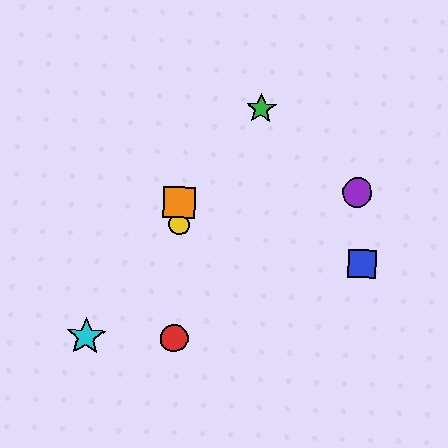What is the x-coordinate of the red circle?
The red circle is at x≈174.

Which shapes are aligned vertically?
The red circle, the yellow circle, the orange square are aligned vertically.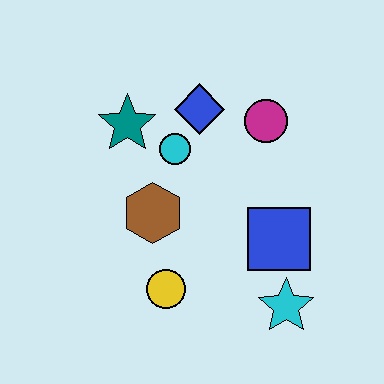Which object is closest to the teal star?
The cyan circle is closest to the teal star.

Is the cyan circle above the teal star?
No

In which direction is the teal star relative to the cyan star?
The teal star is above the cyan star.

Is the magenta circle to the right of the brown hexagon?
Yes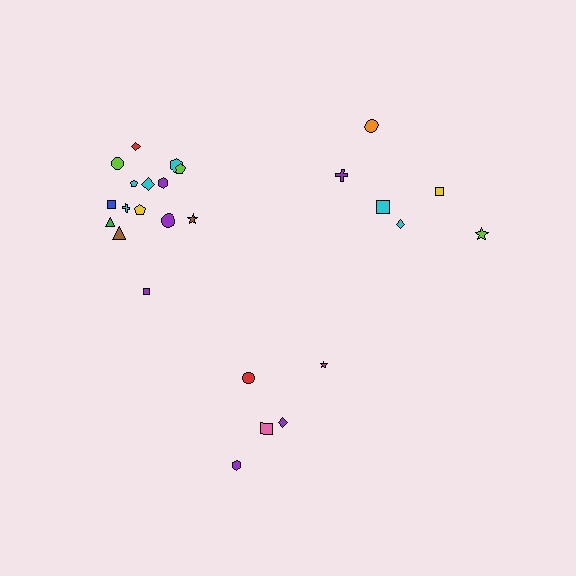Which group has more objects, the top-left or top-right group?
The top-left group.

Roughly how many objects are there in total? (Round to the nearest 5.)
Roughly 25 objects in total.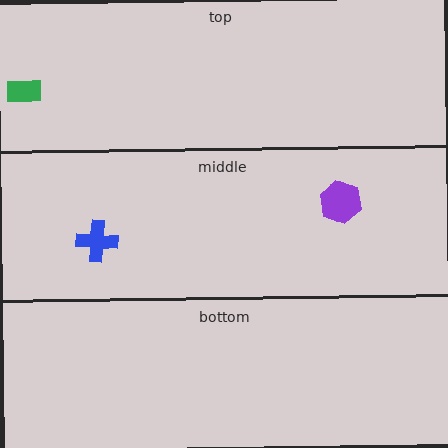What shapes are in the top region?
The green rectangle.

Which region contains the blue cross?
The middle region.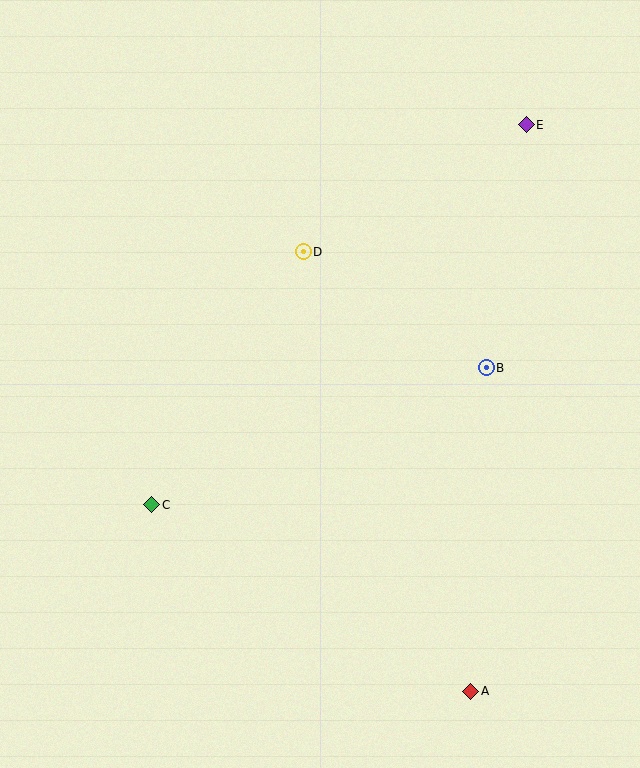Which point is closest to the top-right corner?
Point E is closest to the top-right corner.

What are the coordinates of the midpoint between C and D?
The midpoint between C and D is at (228, 378).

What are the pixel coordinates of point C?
Point C is at (152, 505).